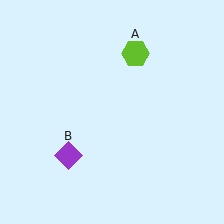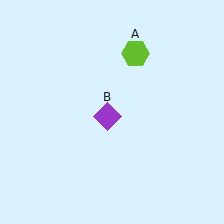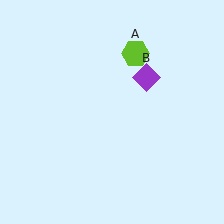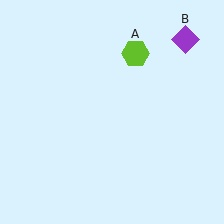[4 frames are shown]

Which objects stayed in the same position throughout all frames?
Lime hexagon (object A) remained stationary.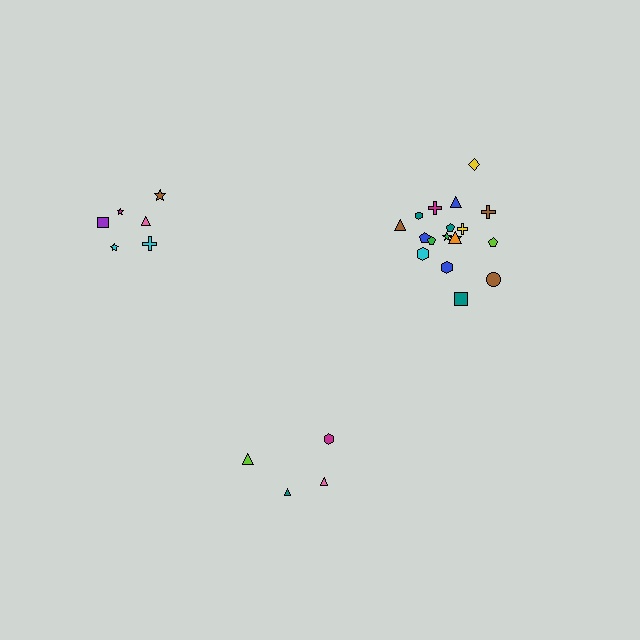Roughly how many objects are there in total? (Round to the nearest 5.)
Roughly 30 objects in total.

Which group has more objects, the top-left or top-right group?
The top-right group.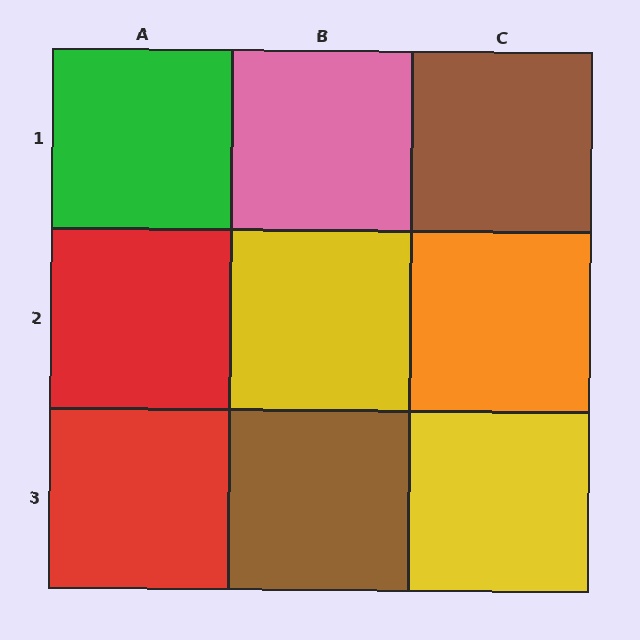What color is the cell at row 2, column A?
Red.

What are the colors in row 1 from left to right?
Green, pink, brown.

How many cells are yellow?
2 cells are yellow.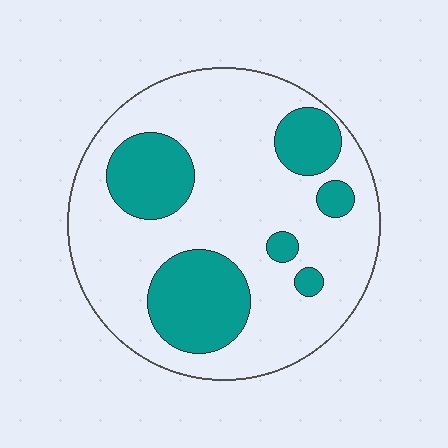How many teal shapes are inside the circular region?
6.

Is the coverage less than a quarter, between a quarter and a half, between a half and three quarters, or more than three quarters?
Between a quarter and a half.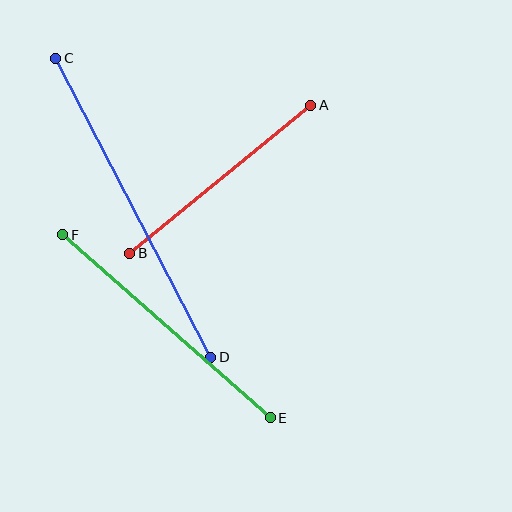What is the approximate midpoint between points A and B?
The midpoint is at approximately (220, 179) pixels.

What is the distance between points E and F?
The distance is approximately 277 pixels.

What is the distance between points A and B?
The distance is approximately 234 pixels.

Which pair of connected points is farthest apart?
Points C and D are farthest apart.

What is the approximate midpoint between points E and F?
The midpoint is at approximately (167, 326) pixels.